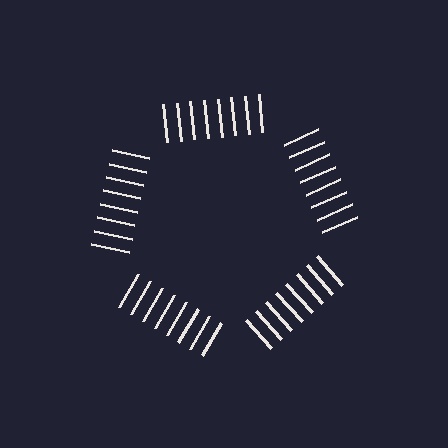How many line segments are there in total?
40 — 8 along each of the 5 edges.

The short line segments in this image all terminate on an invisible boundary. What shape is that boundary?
An illusory pentagon — the line segments terminate on its edges but no continuous stroke is drawn.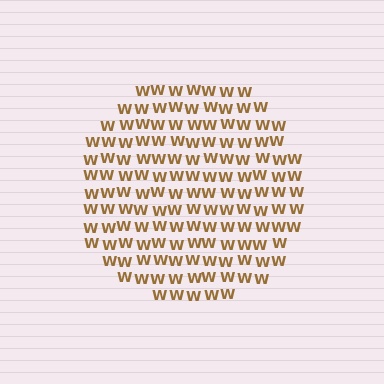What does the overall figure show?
The overall figure shows a circle.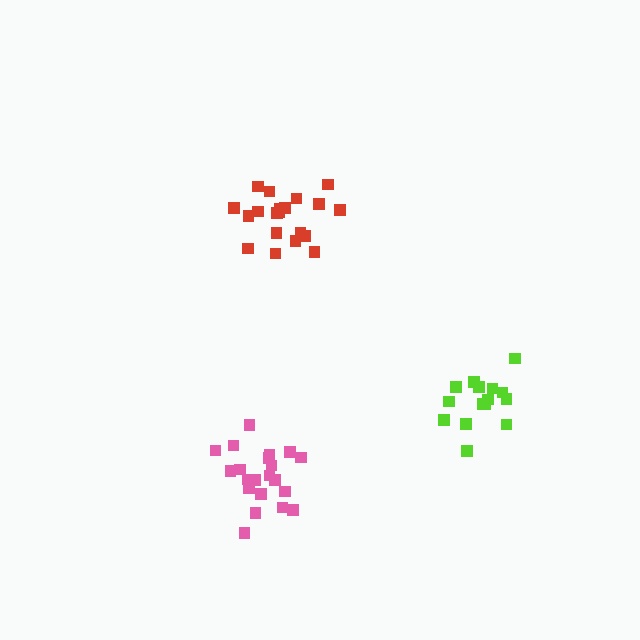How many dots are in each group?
Group 1: 21 dots, Group 2: 20 dots, Group 3: 15 dots (56 total).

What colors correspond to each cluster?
The clusters are colored: pink, red, lime.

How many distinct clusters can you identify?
There are 3 distinct clusters.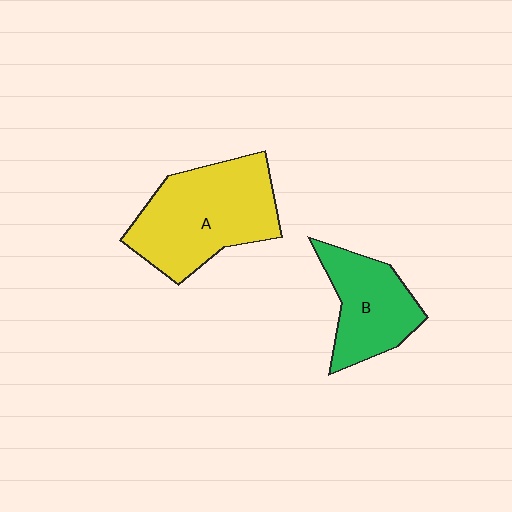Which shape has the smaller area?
Shape B (green).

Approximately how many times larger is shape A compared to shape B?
Approximately 1.6 times.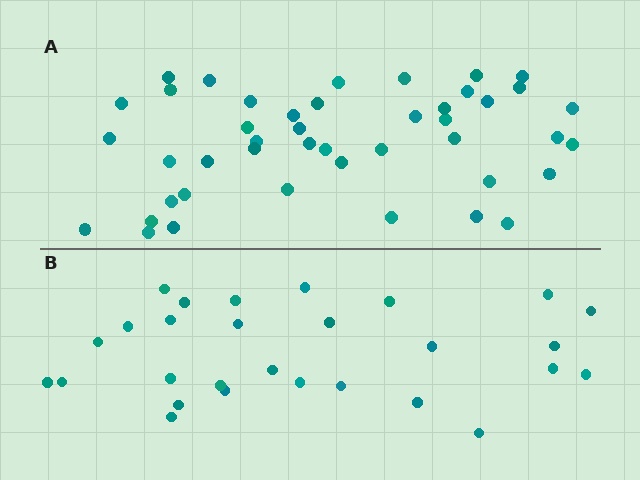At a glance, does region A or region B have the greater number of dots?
Region A (the top region) has more dots.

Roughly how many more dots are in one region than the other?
Region A has approximately 15 more dots than region B.